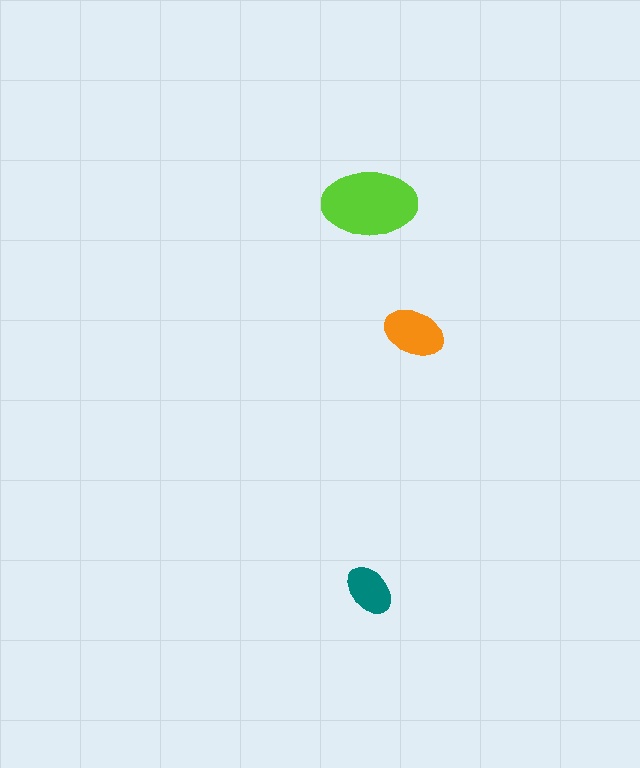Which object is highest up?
The lime ellipse is topmost.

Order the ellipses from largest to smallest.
the lime one, the orange one, the teal one.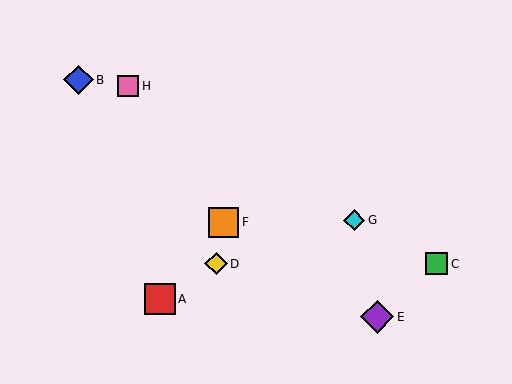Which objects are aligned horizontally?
Objects C, D are aligned horizontally.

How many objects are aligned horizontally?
2 objects (C, D) are aligned horizontally.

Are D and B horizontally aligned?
No, D is at y≈264 and B is at y≈80.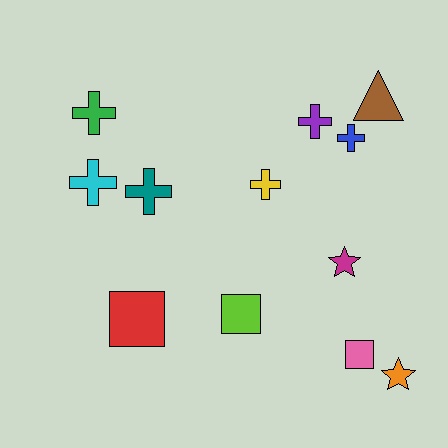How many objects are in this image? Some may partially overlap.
There are 12 objects.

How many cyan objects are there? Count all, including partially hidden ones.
There is 1 cyan object.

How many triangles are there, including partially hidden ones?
There is 1 triangle.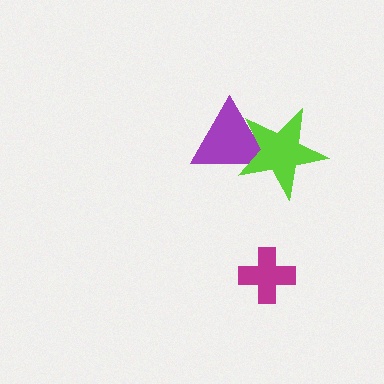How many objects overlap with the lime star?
1 object overlaps with the lime star.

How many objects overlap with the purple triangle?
1 object overlaps with the purple triangle.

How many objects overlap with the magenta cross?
0 objects overlap with the magenta cross.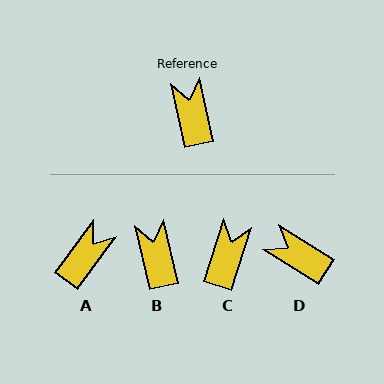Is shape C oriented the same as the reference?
No, it is off by about 30 degrees.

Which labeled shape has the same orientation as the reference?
B.